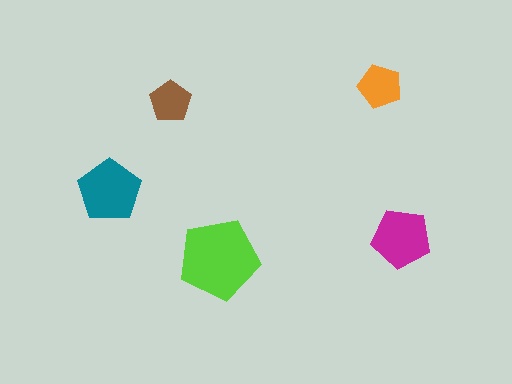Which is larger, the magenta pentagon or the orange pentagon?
The magenta one.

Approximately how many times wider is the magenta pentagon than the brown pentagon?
About 1.5 times wider.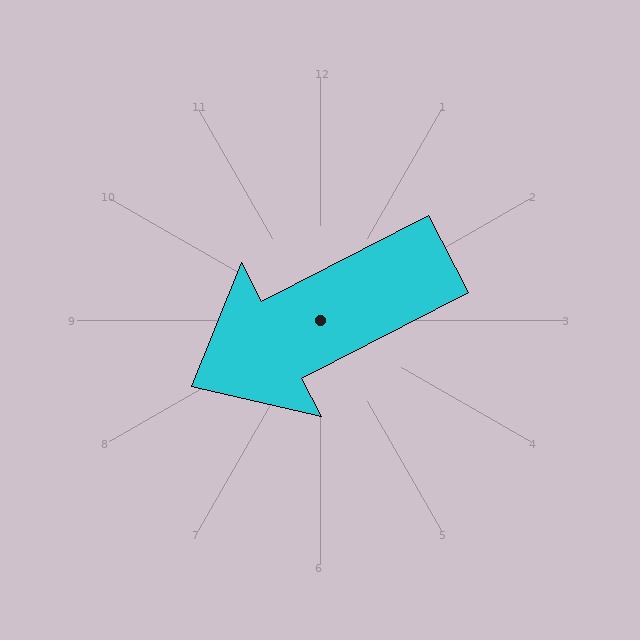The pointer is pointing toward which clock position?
Roughly 8 o'clock.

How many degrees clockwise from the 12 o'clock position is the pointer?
Approximately 243 degrees.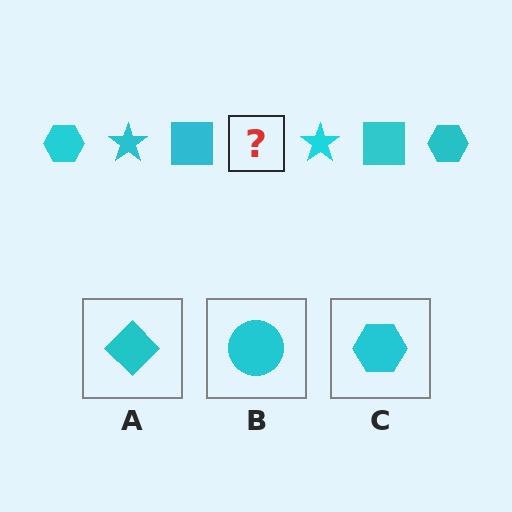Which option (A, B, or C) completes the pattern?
C.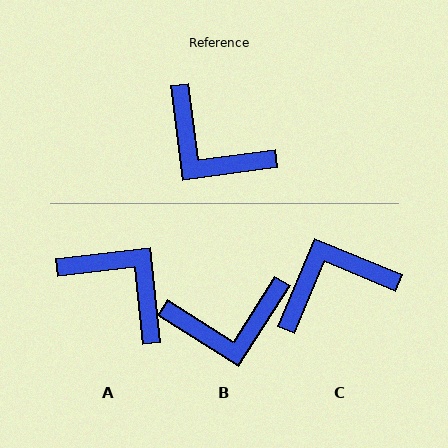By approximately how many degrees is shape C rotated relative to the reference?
Approximately 120 degrees clockwise.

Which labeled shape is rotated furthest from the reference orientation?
A, about 179 degrees away.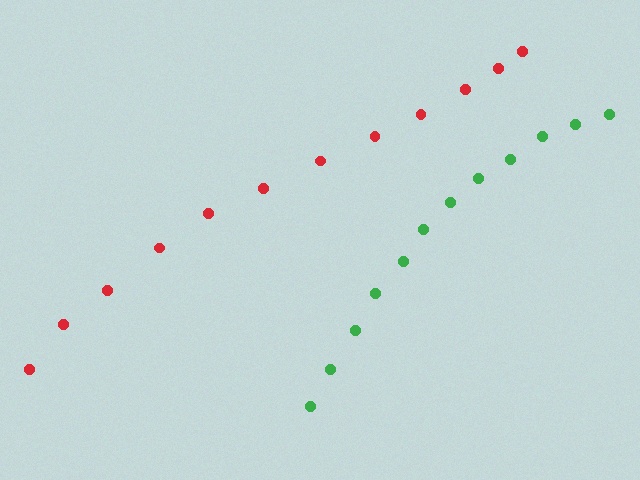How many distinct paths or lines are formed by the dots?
There are 2 distinct paths.